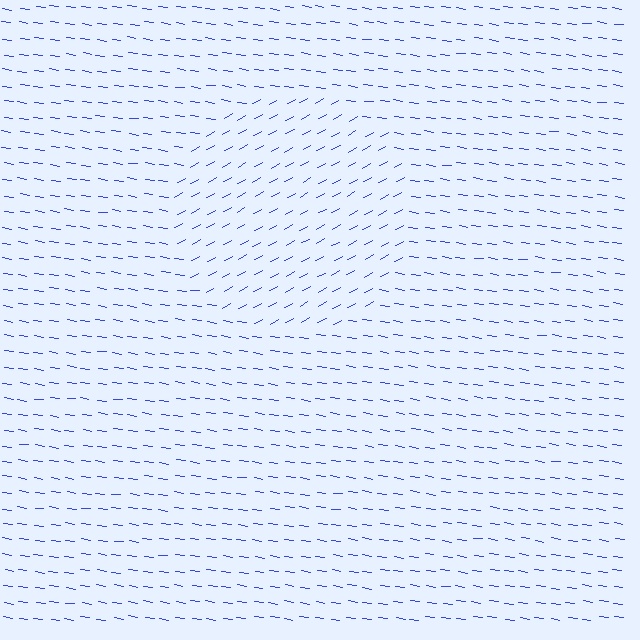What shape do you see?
I see a circle.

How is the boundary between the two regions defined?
The boundary is defined purely by a change in line orientation (approximately 37 degrees difference). All lines are the same color and thickness.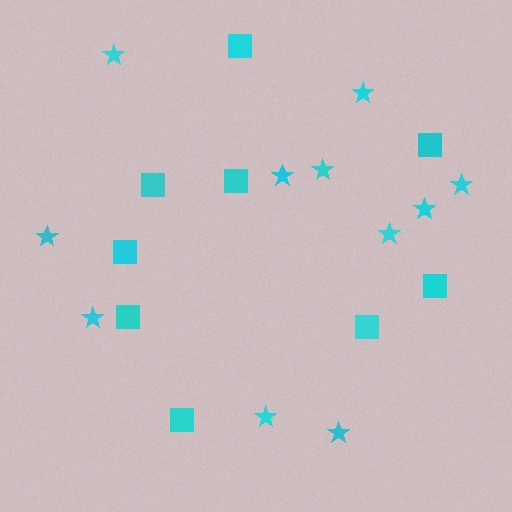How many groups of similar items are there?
There are 2 groups: one group of stars (11) and one group of squares (9).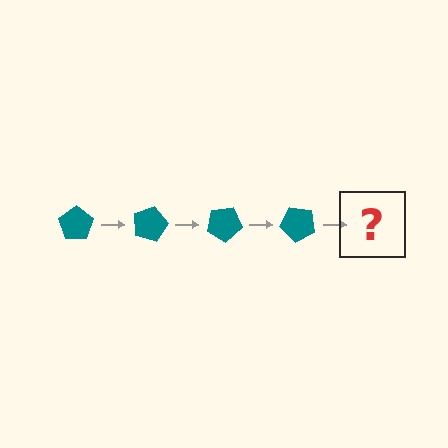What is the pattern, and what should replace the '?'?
The pattern is that the pentagon rotates 15 degrees each step. The '?' should be a teal pentagon rotated 60 degrees.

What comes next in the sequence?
The next element should be a teal pentagon rotated 60 degrees.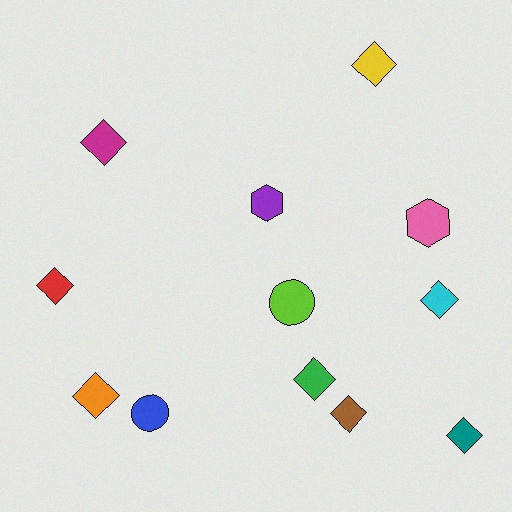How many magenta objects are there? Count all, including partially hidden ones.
There is 1 magenta object.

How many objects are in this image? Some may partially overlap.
There are 12 objects.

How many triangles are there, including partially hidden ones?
There are no triangles.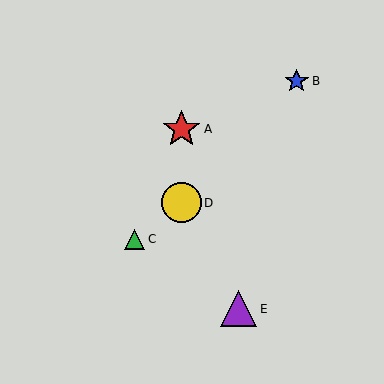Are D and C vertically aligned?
No, D is at x≈182 and C is at x≈135.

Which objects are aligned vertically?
Objects A, D are aligned vertically.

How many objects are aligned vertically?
2 objects (A, D) are aligned vertically.